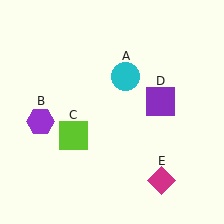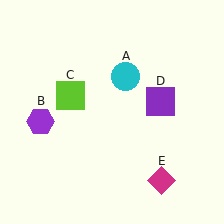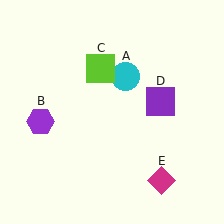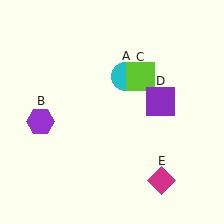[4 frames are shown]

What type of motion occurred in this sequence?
The lime square (object C) rotated clockwise around the center of the scene.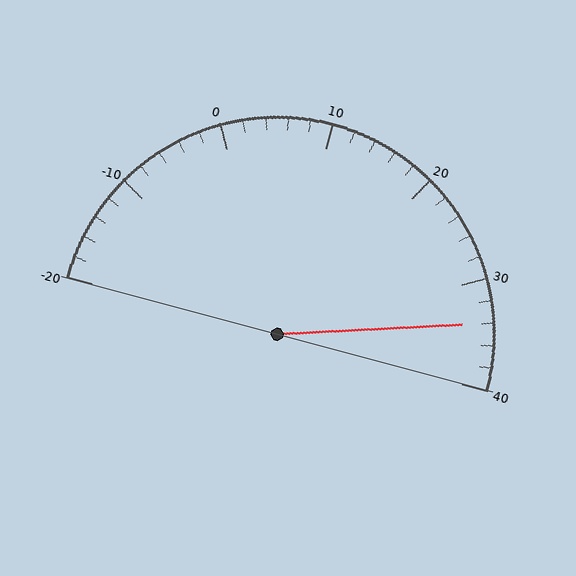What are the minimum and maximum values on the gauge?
The gauge ranges from -20 to 40.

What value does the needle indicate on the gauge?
The needle indicates approximately 34.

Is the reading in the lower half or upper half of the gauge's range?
The reading is in the upper half of the range (-20 to 40).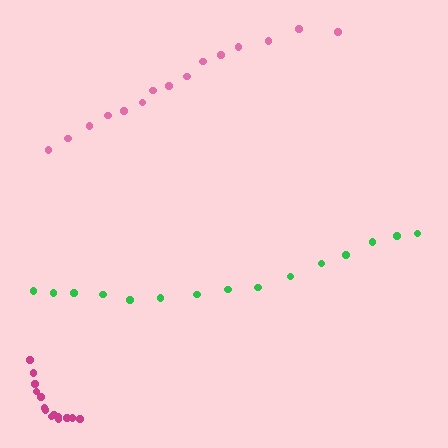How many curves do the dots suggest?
There are 3 distinct paths.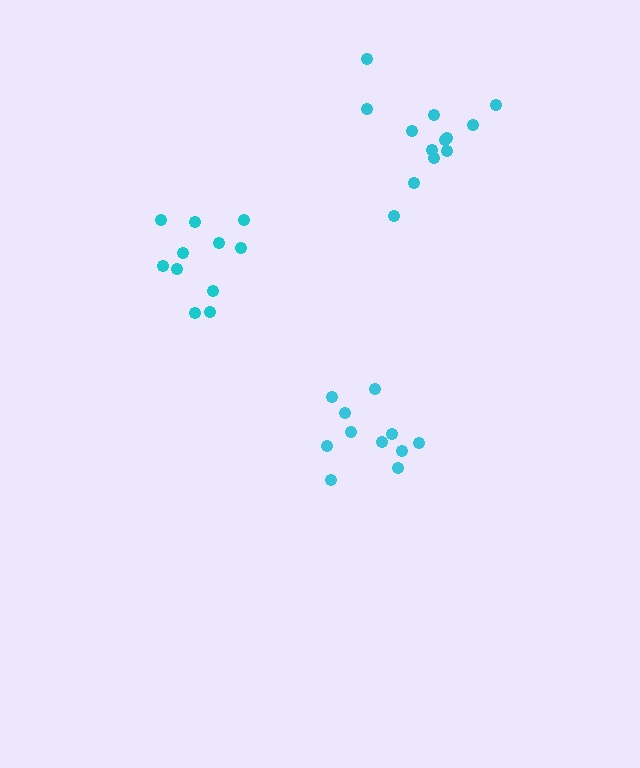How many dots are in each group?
Group 1: 11 dots, Group 2: 11 dots, Group 3: 13 dots (35 total).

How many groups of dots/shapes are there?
There are 3 groups.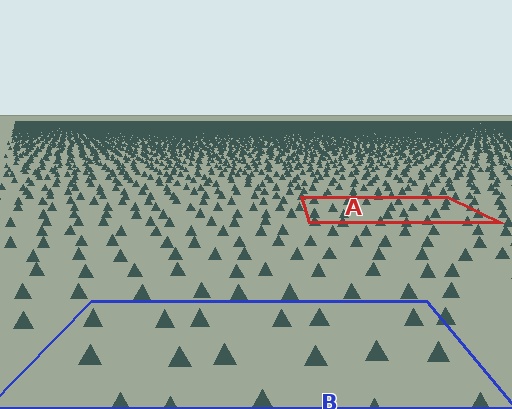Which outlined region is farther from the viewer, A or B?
Region A is farther from the viewer — the texture elements inside it appear smaller and more densely packed.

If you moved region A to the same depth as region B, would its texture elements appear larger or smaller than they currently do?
They would appear larger. At a closer depth, the same texture elements are projected at a bigger on-screen size.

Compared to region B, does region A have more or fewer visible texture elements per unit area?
Region A has more texture elements per unit area — they are packed more densely because it is farther away.